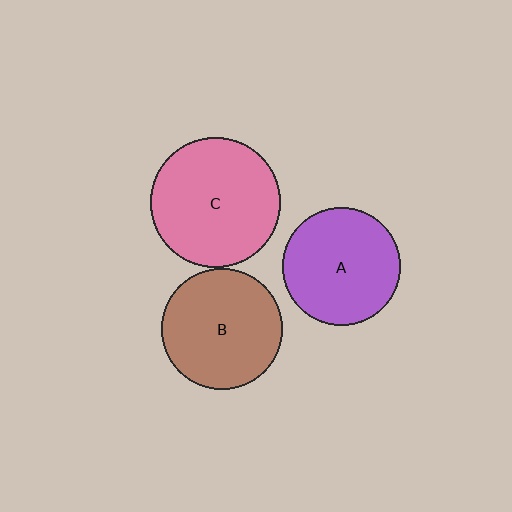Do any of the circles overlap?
No, none of the circles overlap.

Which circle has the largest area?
Circle C (pink).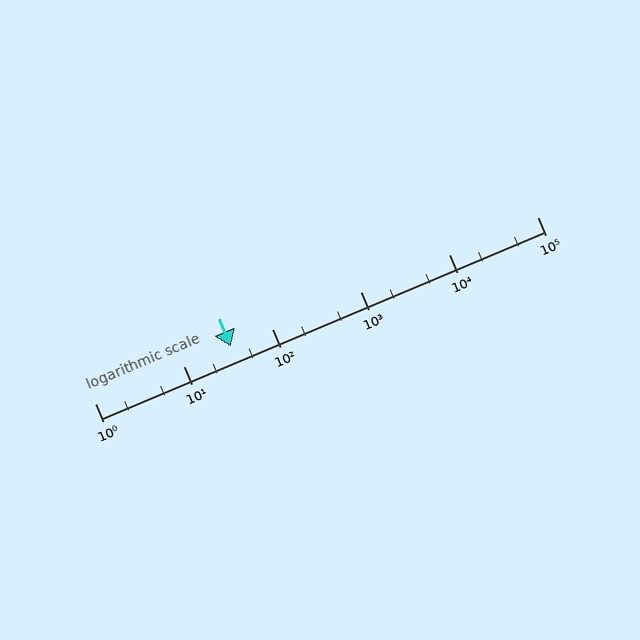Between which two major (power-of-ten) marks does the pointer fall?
The pointer is between 10 and 100.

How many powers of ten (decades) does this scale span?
The scale spans 5 decades, from 1 to 100000.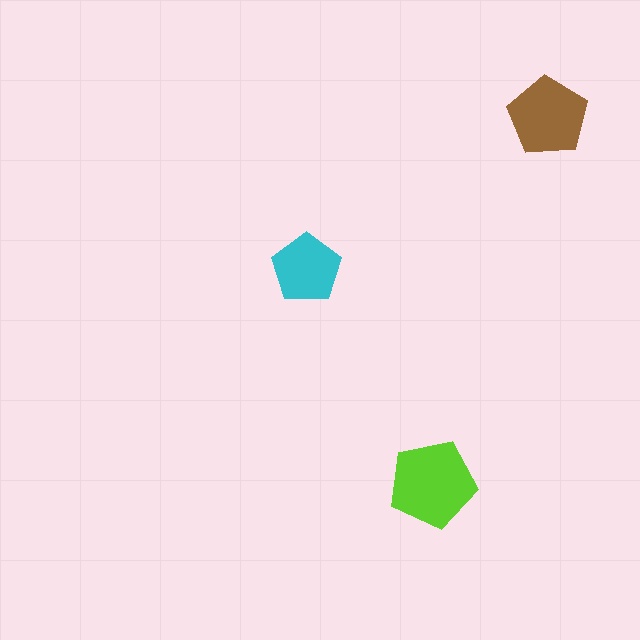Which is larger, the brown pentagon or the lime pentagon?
The lime one.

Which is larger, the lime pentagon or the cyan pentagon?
The lime one.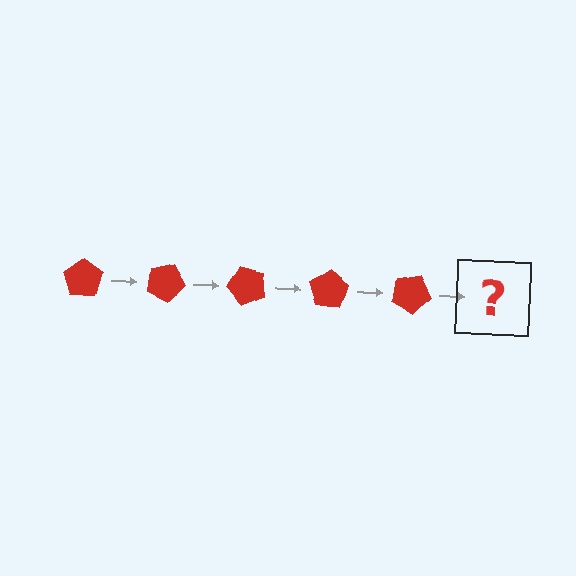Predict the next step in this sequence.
The next step is a red pentagon rotated 125 degrees.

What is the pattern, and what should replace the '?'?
The pattern is that the pentagon rotates 25 degrees each step. The '?' should be a red pentagon rotated 125 degrees.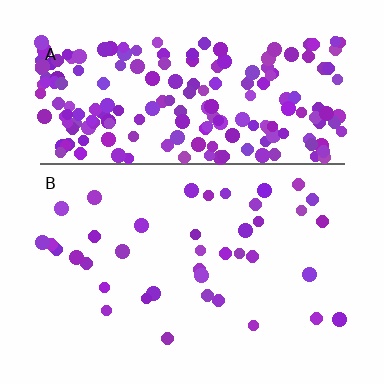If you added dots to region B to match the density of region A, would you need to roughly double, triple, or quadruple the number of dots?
Approximately quadruple.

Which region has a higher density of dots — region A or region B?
A (the top).